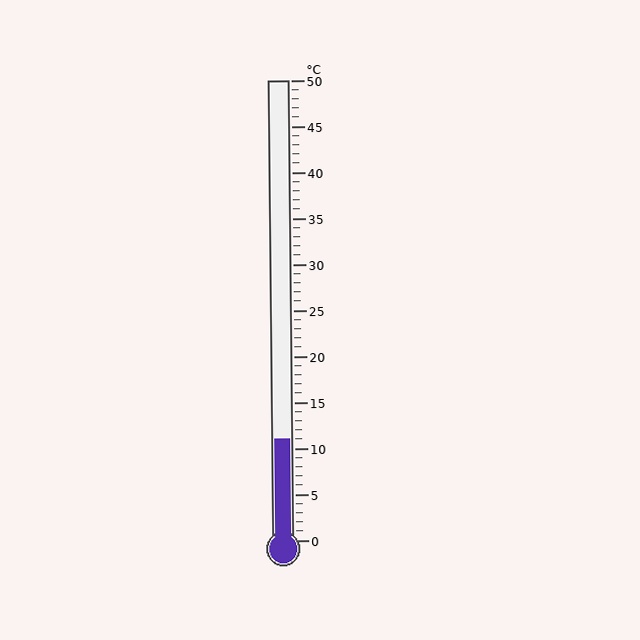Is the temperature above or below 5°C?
The temperature is above 5°C.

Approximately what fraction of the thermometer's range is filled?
The thermometer is filled to approximately 20% of its range.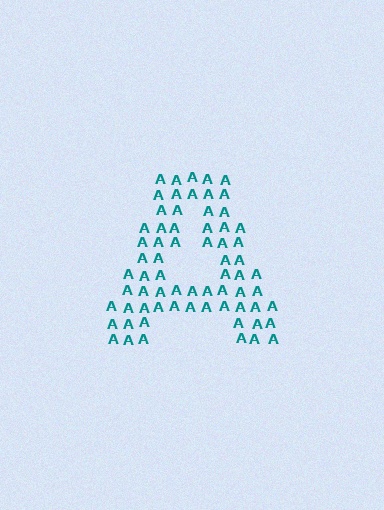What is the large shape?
The large shape is the letter A.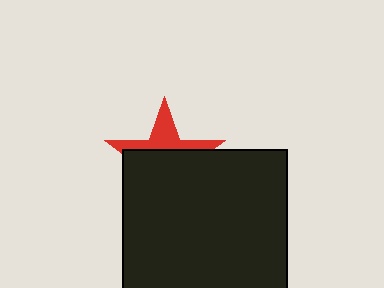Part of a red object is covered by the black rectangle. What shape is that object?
It is a star.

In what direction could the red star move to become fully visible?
The red star could move up. That would shift it out from behind the black rectangle entirely.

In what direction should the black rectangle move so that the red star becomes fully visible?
The black rectangle should move down. That is the shortest direction to clear the overlap and leave the red star fully visible.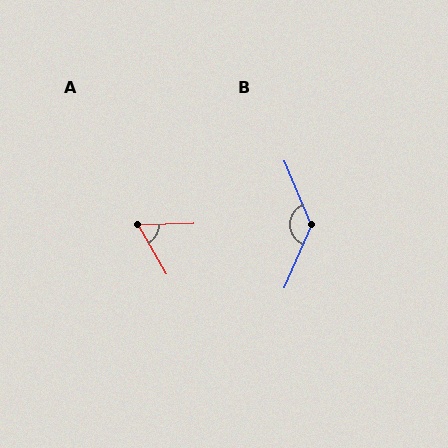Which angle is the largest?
B, at approximately 134 degrees.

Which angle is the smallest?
A, at approximately 62 degrees.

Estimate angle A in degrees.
Approximately 62 degrees.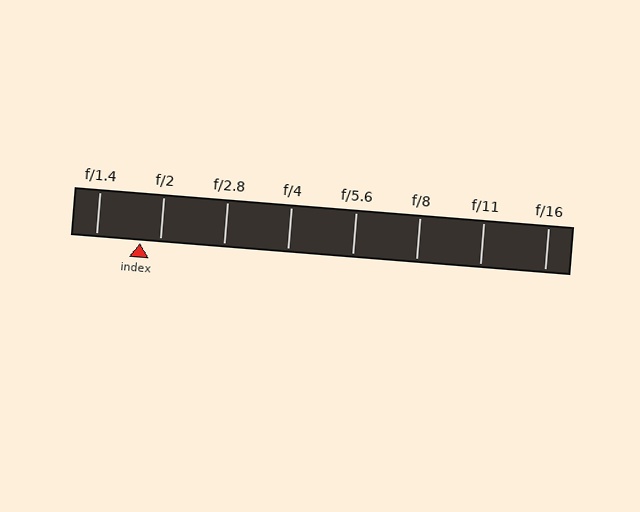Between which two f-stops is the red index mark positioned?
The index mark is between f/1.4 and f/2.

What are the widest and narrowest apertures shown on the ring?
The widest aperture shown is f/1.4 and the narrowest is f/16.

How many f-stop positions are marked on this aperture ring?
There are 8 f-stop positions marked.